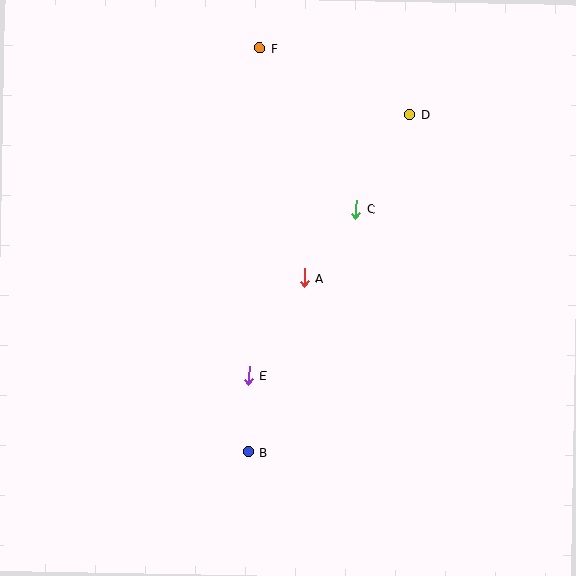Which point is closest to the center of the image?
Point A at (304, 278) is closest to the center.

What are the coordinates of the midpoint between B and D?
The midpoint between B and D is at (329, 284).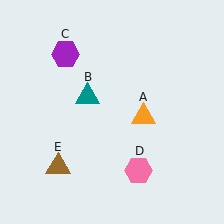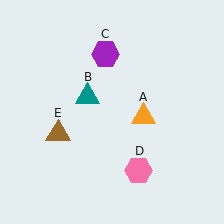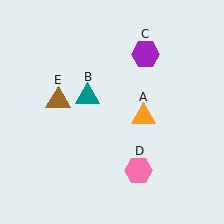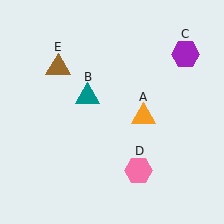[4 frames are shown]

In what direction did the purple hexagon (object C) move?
The purple hexagon (object C) moved right.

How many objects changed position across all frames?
2 objects changed position: purple hexagon (object C), brown triangle (object E).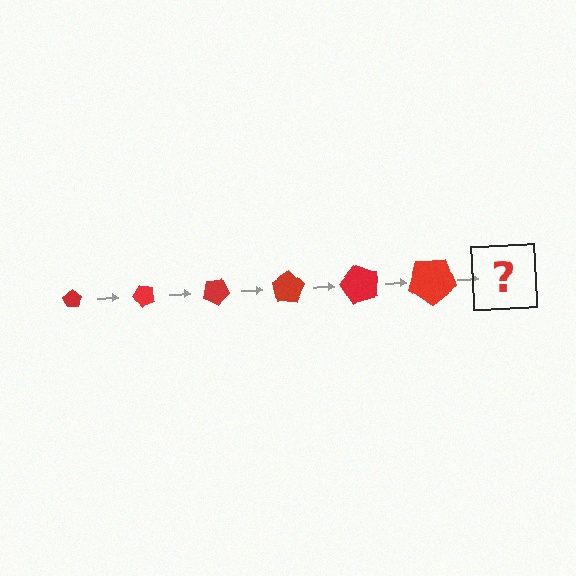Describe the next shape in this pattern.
It should be a pentagon, larger than the previous one and rotated 300 degrees from the start.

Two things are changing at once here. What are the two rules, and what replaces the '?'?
The two rules are that the pentagon grows larger each step and it rotates 50 degrees each step. The '?' should be a pentagon, larger than the previous one and rotated 300 degrees from the start.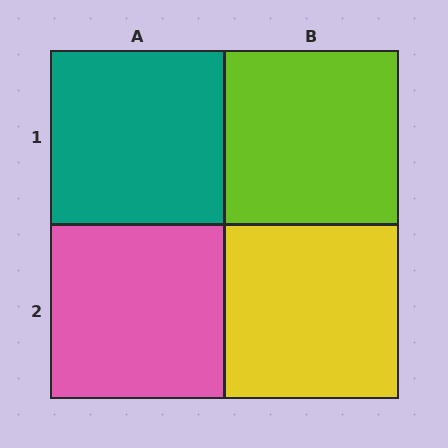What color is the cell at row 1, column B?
Lime.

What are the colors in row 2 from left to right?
Pink, yellow.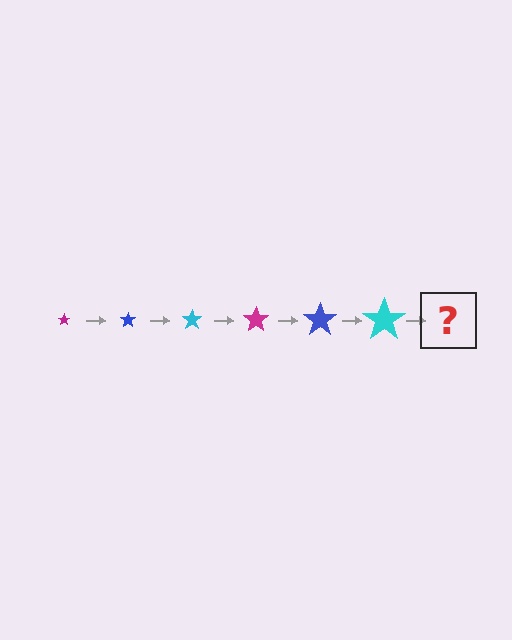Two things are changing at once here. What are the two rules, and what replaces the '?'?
The two rules are that the star grows larger each step and the color cycles through magenta, blue, and cyan. The '?' should be a magenta star, larger than the previous one.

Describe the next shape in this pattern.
It should be a magenta star, larger than the previous one.